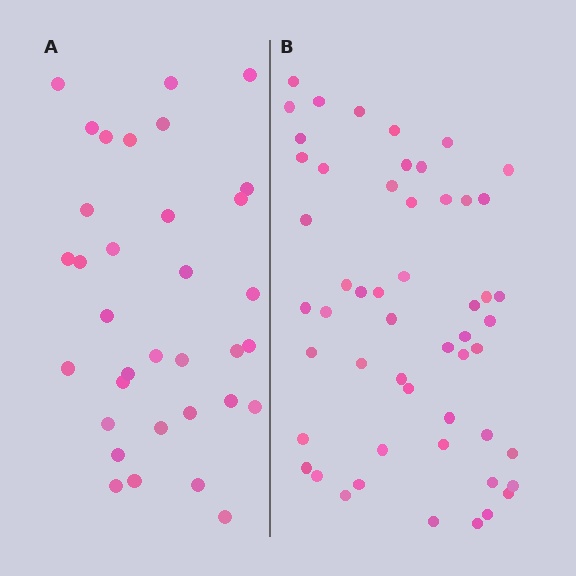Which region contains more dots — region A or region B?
Region B (the right region) has more dots.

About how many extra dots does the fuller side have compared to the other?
Region B has approximately 20 more dots than region A.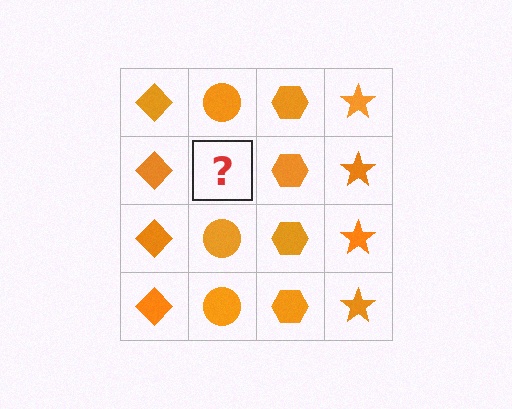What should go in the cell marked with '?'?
The missing cell should contain an orange circle.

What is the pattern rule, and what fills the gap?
The rule is that each column has a consistent shape. The gap should be filled with an orange circle.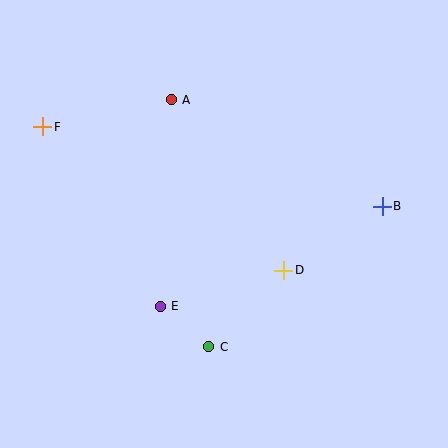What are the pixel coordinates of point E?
Point E is at (160, 306).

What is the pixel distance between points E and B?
The distance between E and B is 244 pixels.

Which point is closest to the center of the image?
Point D at (284, 270) is closest to the center.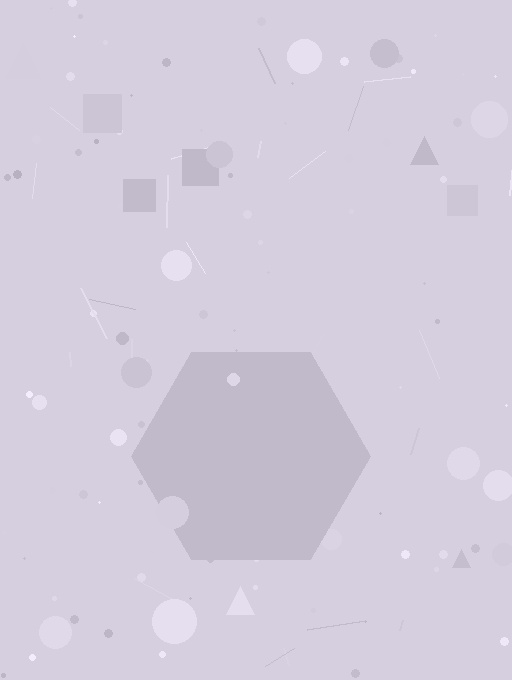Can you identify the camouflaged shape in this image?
The camouflaged shape is a hexagon.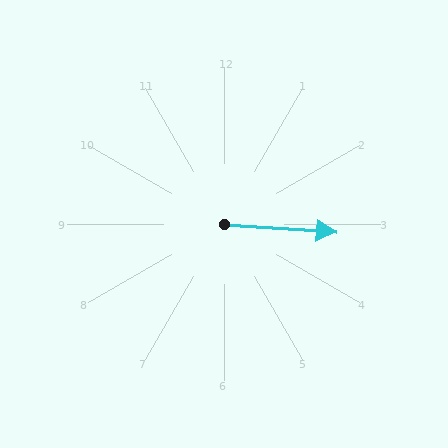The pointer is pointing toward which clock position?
Roughly 3 o'clock.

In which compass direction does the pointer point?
East.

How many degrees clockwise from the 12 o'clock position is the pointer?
Approximately 94 degrees.